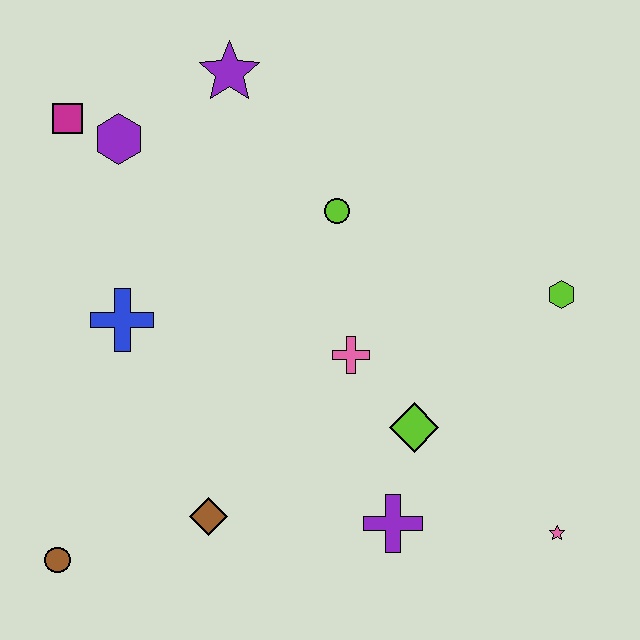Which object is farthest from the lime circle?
The brown circle is farthest from the lime circle.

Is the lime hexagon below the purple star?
Yes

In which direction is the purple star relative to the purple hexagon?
The purple star is to the right of the purple hexagon.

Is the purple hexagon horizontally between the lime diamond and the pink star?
No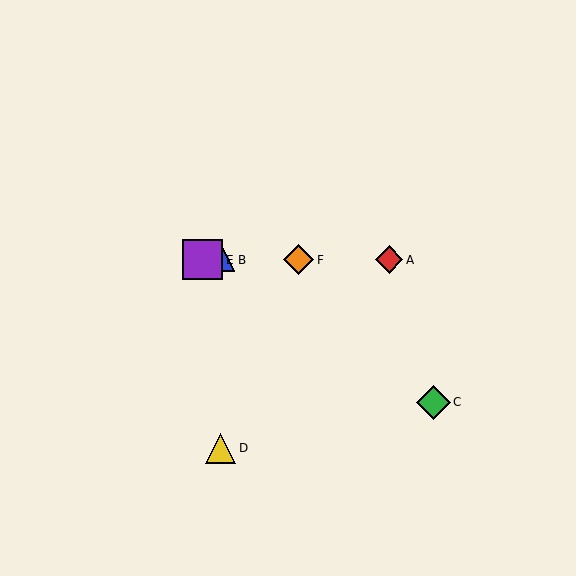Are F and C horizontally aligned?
No, F is at y≈260 and C is at y≈402.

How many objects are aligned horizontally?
4 objects (A, B, E, F) are aligned horizontally.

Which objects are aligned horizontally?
Objects A, B, E, F are aligned horizontally.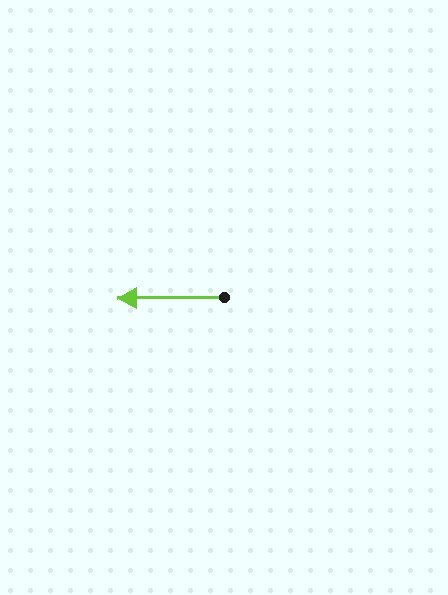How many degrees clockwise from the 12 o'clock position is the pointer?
Approximately 269 degrees.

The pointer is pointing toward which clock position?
Roughly 9 o'clock.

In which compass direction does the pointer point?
West.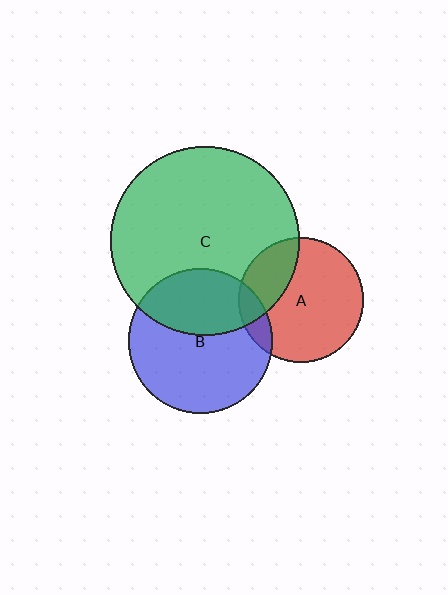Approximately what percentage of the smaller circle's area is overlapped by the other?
Approximately 10%.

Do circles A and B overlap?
Yes.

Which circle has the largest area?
Circle C (green).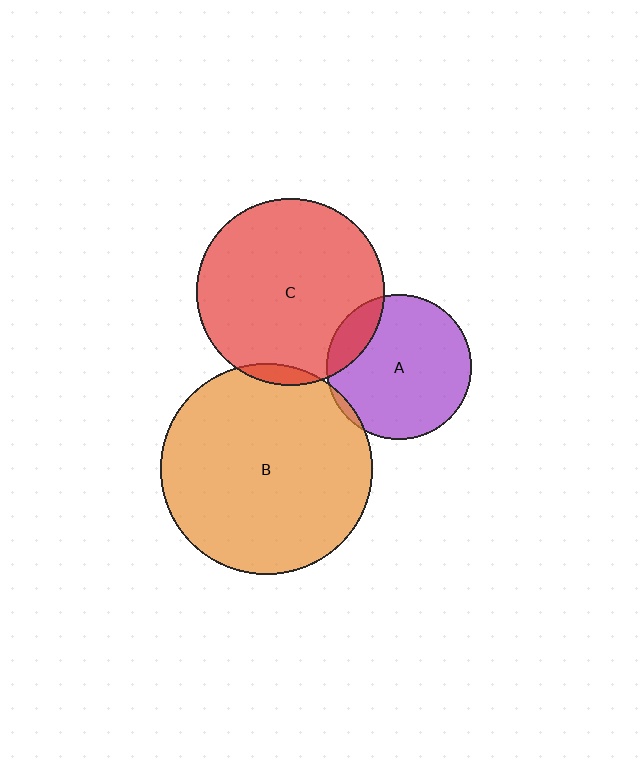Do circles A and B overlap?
Yes.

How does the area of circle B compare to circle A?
Approximately 2.1 times.